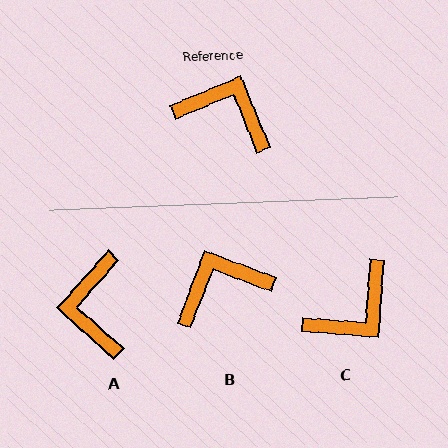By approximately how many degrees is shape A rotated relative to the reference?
Approximately 116 degrees counter-clockwise.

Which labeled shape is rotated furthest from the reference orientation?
C, about 117 degrees away.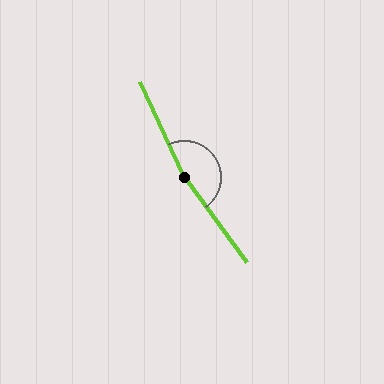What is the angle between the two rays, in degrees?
Approximately 169 degrees.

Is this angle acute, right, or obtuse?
It is obtuse.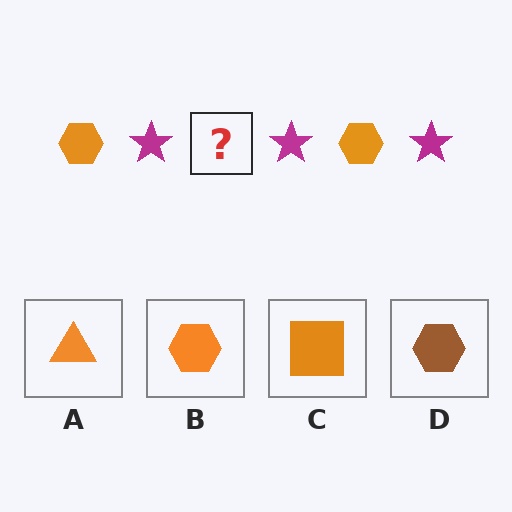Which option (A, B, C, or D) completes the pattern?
B.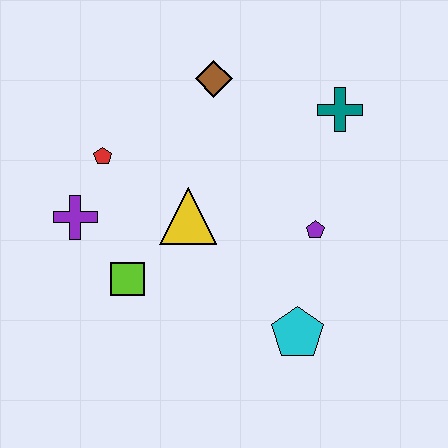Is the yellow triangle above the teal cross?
No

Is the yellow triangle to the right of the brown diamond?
No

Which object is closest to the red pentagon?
The purple cross is closest to the red pentagon.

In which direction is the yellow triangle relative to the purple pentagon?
The yellow triangle is to the left of the purple pentagon.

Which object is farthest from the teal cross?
The purple cross is farthest from the teal cross.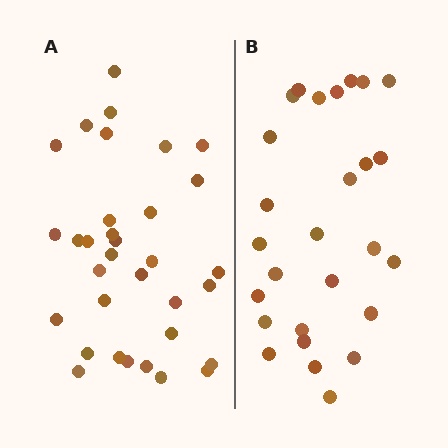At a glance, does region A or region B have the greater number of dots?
Region A (the left region) has more dots.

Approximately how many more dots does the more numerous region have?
Region A has about 6 more dots than region B.